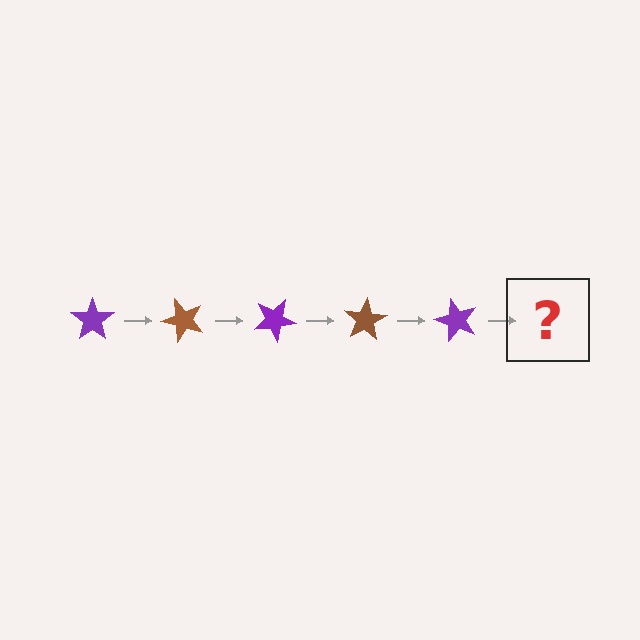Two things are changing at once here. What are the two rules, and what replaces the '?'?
The two rules are that it rotates 50 degrees each step and the color cycles through purple and brown. The '?' should be a brown star, rotated 250 degrees from the start.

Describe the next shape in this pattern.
It should be a brown star, rotated 250 degrees from the start.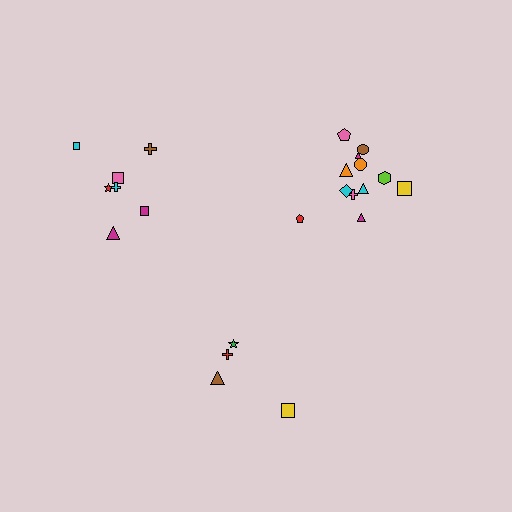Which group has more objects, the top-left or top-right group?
The top-right group.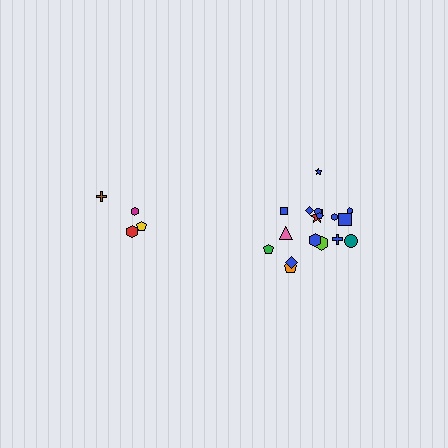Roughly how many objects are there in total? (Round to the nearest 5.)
Roughly 20 objects in total.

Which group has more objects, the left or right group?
The right group.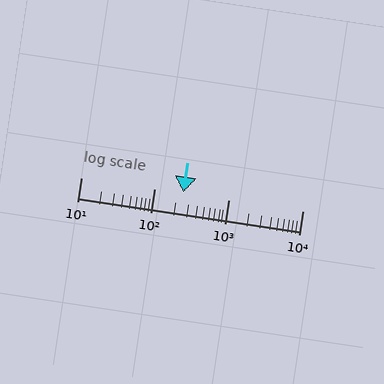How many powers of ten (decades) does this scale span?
The scale spans 3 decades, from 10 to 10000.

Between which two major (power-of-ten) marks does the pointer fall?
The pointer is between 100 and 1000.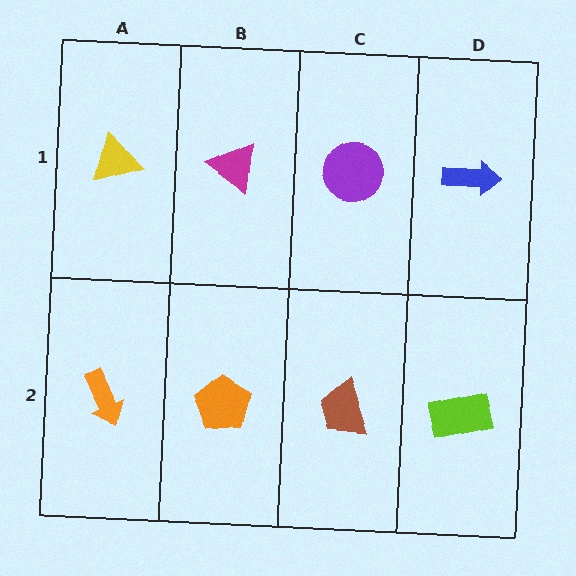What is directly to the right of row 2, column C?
A lime rectangle.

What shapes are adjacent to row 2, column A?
A yellow triangle (row 1, column A), an orange pentagon (row 2, column B).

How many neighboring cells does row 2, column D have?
2.